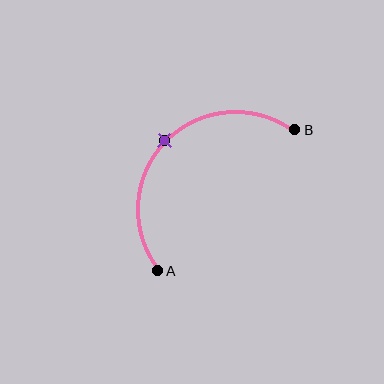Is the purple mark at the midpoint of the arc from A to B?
Yes. The purple mark lies on the arc at equal arc-length from both A and B — it is the arc midpoint.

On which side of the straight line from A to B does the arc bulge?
The arc bulges above and to the left of the straight line connecting A and B.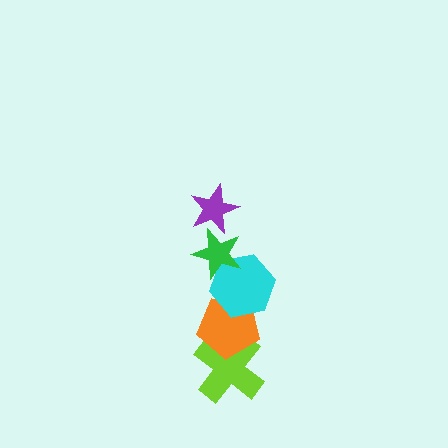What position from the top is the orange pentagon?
The orange pentagon is 4th from the top.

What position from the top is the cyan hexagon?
The cyan hexagon is 3rd from the top.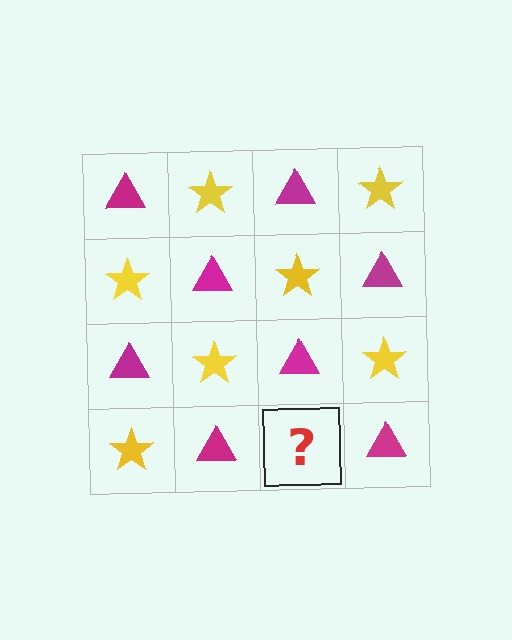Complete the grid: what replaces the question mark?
The question mark should be replaced with a yellow star.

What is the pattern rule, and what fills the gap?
The rule is that it alternates magenta triangle and yellow star in a checkerboard pattern. The gap should be filled with a yellow star.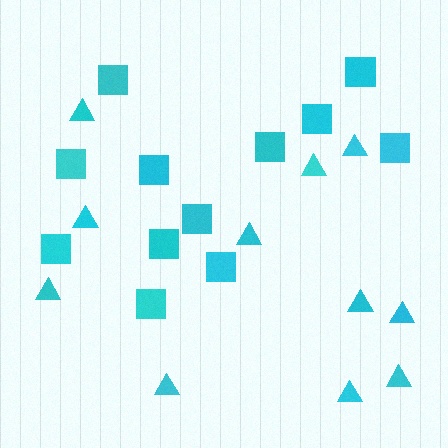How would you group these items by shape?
There are 2 groups: one group of squares (12) and one group of triangles (11).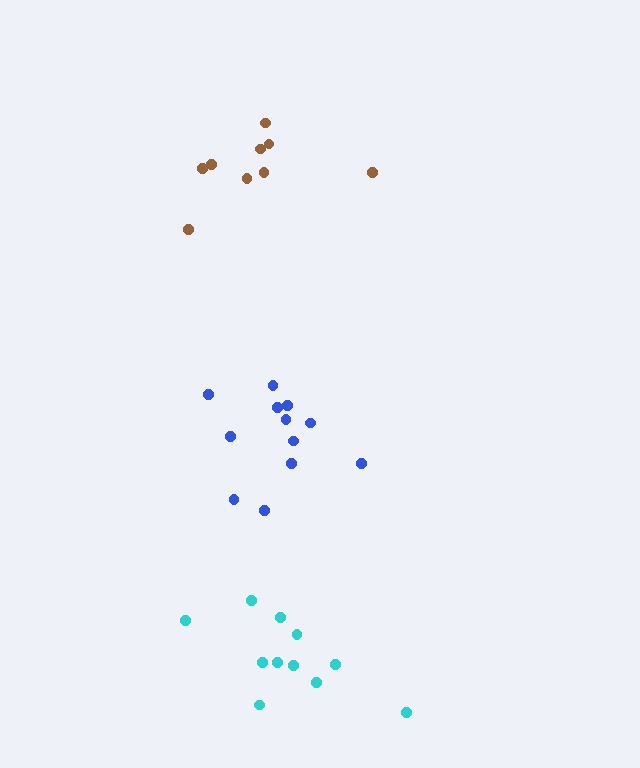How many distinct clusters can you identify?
There are 3 distinct clusters.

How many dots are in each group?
Group 1: 12 dots, Group 2: 9 dots, Group 3: 11 dots (32 total).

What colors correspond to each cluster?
The clusters are colored: blue, brown, cyan.